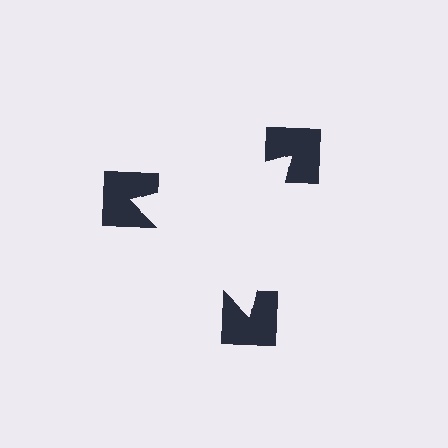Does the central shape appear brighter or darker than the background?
It typically appears slightly brighter than the background, even though no actual brightness change is drawn.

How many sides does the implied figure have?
3 sides.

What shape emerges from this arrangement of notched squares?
An illusory triangle — its edges are inferred from the aligned wedge cuts in the notched squares, not physically drawn.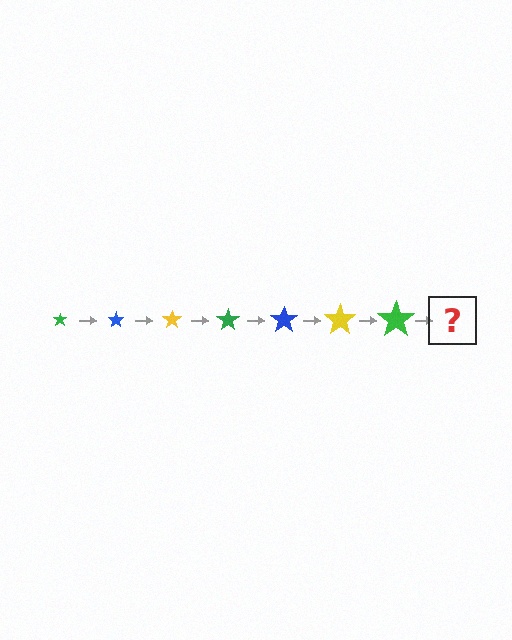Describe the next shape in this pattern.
It should be a blue star, larger than the previous one.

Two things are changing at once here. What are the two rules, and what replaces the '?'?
The two rules are that the star grows larger each step and the color cycles through green, blue, and yellow. The '?' should be a blue star, larger than the previous one.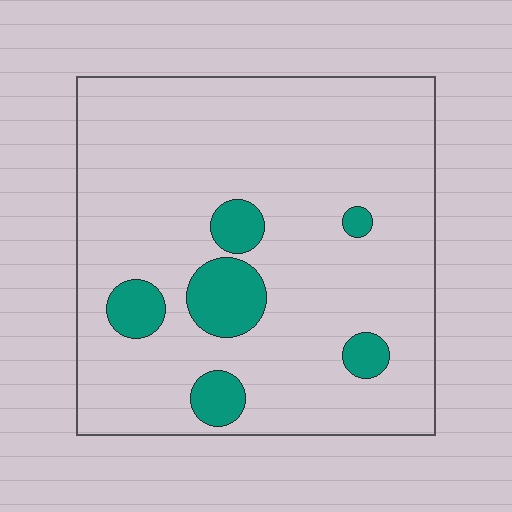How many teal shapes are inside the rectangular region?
6.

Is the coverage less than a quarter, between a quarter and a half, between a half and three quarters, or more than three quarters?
Less than a quarter.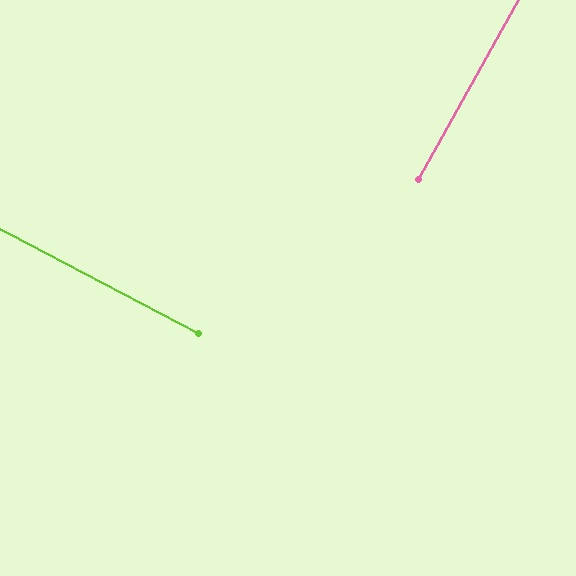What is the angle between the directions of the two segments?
Approximately 89 degrees.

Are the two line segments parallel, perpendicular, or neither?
Perpendicular — they meet at approximately 89°.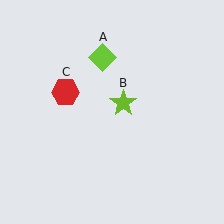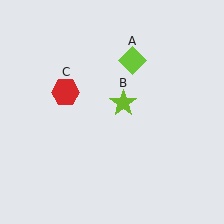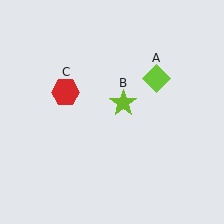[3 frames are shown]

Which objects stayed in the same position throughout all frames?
Lime star (object B) and red hexagon (object C) remained stationary.